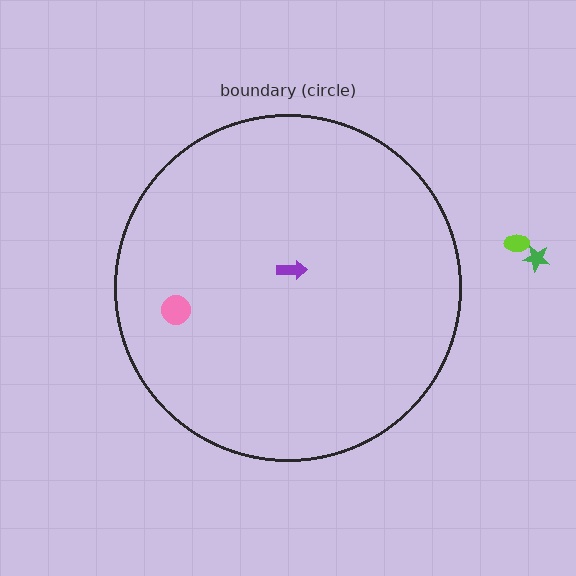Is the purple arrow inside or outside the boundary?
Inside.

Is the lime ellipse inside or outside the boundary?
Outside.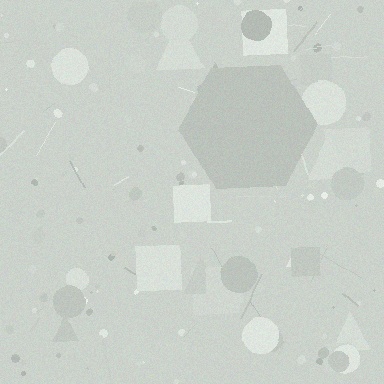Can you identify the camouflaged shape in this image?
The camouflaged shape is a hexagon.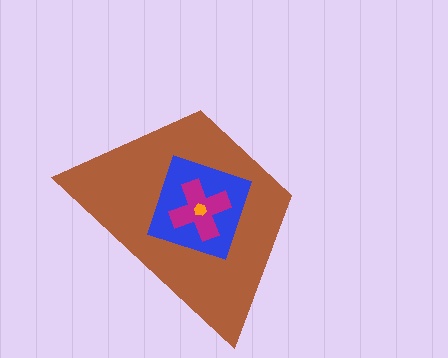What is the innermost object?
The orange hexagon.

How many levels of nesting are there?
4.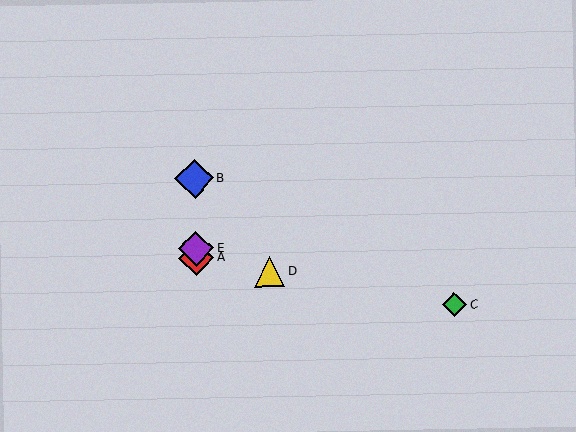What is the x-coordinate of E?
Object E is at x≈196.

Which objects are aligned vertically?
Objects A, B, E are aligned vertically.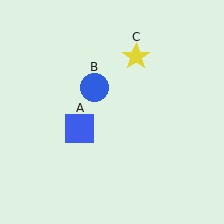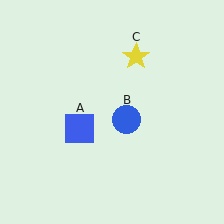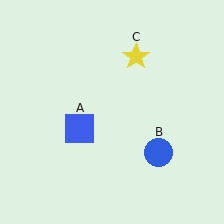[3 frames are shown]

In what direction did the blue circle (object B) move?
The blue circle (object B) moved down and to the right.